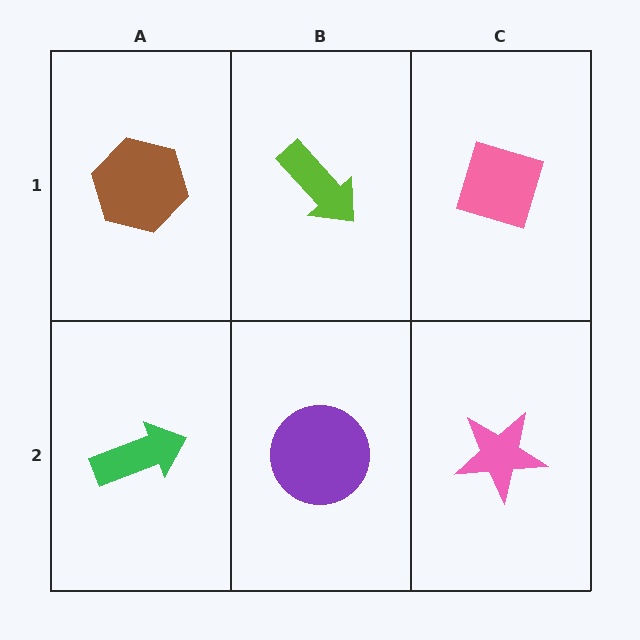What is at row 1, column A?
A brown hexagon.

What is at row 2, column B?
A purple circle.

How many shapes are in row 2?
3 shapes.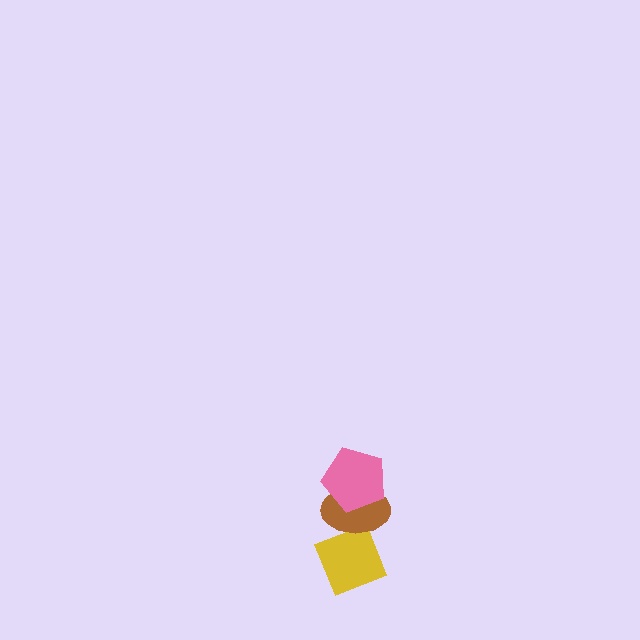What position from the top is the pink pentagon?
The pink pentagon is 1st from the top.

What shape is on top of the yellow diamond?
The brown ellipse is on top of the yellow diamond.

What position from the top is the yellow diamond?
The yellow diamond is 3rd from the top.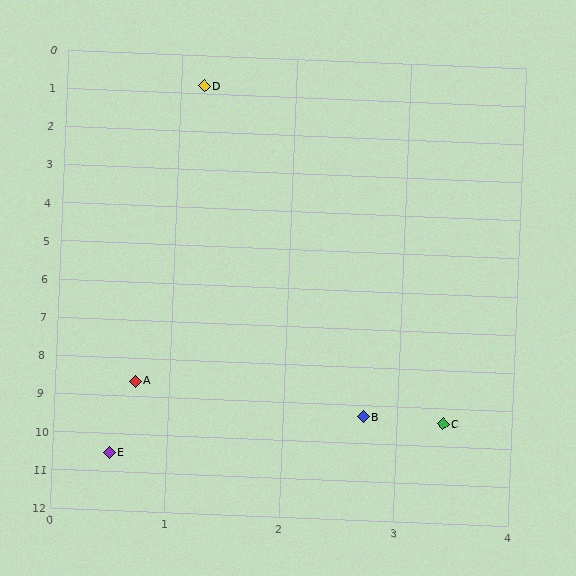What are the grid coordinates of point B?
Point B is at approximately (2.7, 9.3).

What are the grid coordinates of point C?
Point C is at approximately (3.4, 9.4).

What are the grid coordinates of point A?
Point A is at approximately (0.7, 8.6).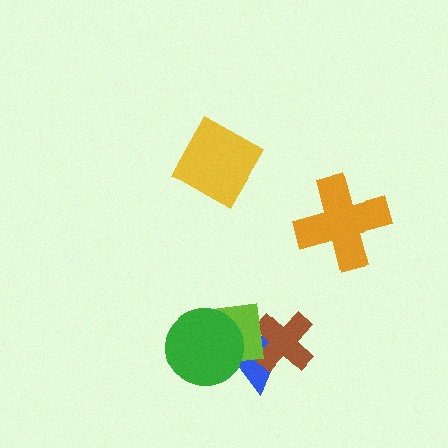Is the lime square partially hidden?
Yes, it is partially covered by another shape.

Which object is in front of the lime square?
The green circle is in front of the lime square.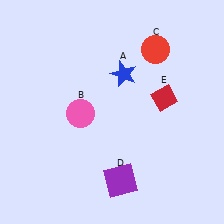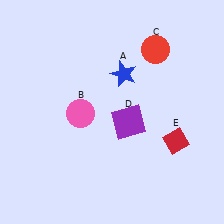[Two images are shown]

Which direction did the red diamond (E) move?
The red diamond (E) moved down.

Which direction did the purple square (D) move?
The purple square (D) moved up.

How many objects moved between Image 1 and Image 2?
2 objects moved between the two images.